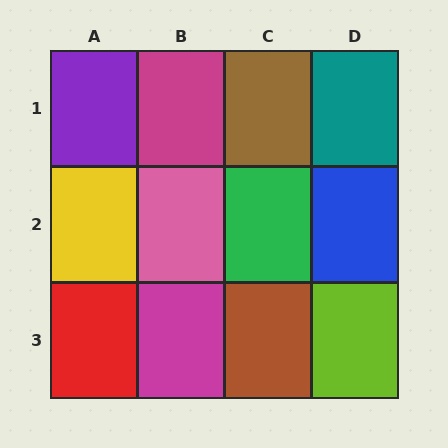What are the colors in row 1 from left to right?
Purple, magenta, brown, teal.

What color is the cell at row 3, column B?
Magenta.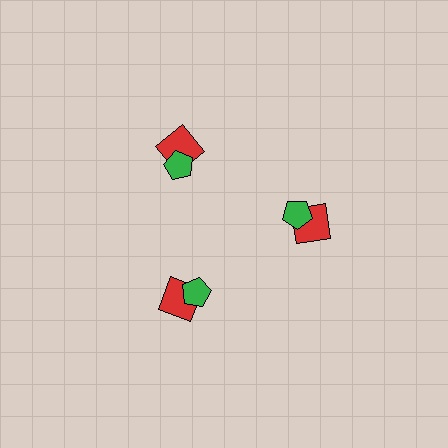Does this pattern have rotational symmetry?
Yes, this pattern has 3-fold rotational symmetry. It looks the same after rotating 120 degrees around the center.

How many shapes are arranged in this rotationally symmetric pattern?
There are 6 shapes, arranged in 3 groups of 2.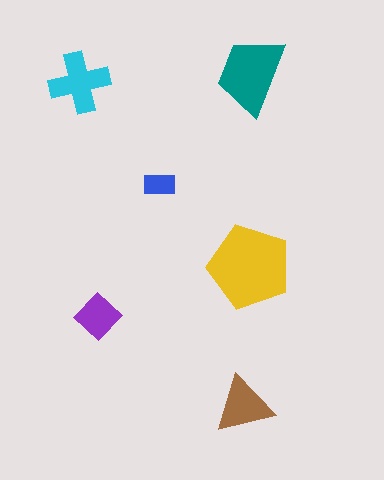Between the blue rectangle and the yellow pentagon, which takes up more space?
The yellow pentagon.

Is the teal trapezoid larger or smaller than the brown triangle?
Larger.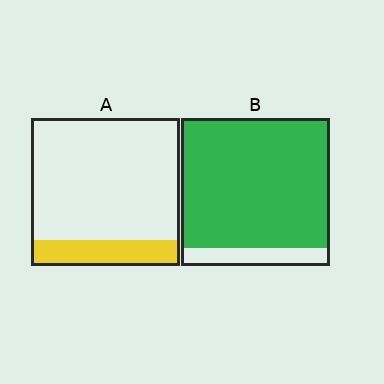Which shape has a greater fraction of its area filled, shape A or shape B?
Shape B.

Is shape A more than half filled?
No.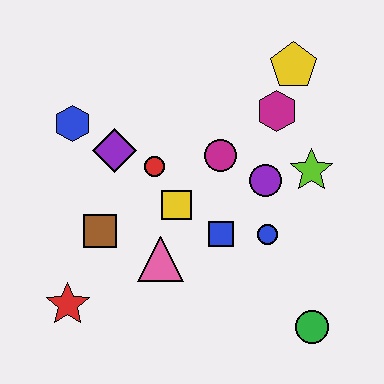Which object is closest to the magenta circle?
The purple circle is closest to the magenta circle.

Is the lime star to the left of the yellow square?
No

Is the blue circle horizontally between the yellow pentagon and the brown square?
Yes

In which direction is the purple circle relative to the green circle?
The purple circle is above the green circle.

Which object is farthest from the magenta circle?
The red star is farthest from the magenta circle.